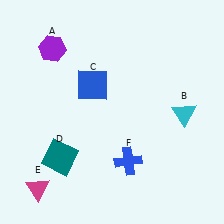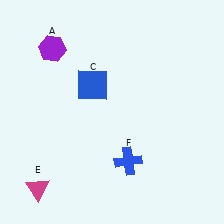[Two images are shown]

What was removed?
The teal square (D), the cyan triangle (B) were removed in Image 2.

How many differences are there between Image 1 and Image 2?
There are 2 differences between the two images.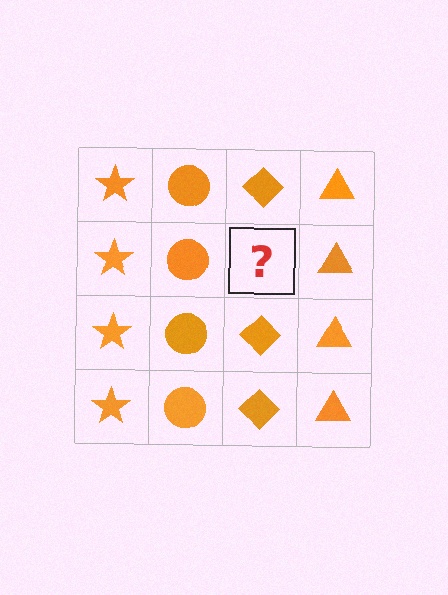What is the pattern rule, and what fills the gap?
The rule is that each column has a consistent shape. The gap should be filled with an orange diamond.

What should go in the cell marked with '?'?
The missing cell should contain an orange diamond.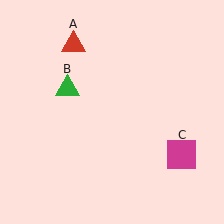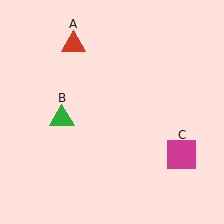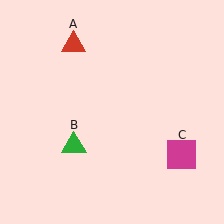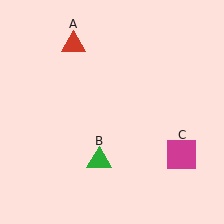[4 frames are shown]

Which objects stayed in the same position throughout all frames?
Red triangle (object A) and magenta square (object C) remained stationary.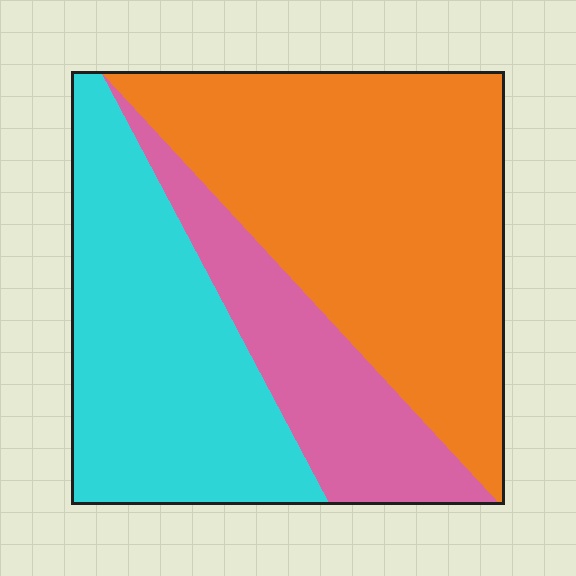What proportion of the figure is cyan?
Cyan takes up between a quarter and a half of the figure.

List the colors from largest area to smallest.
From largest to smallest: orange, cyan, pink.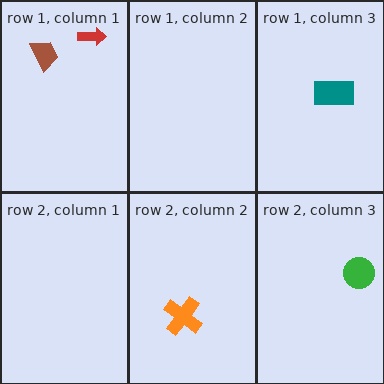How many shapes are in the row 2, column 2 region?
1.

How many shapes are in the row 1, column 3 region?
1.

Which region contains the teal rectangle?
The row 1, column 3 region.